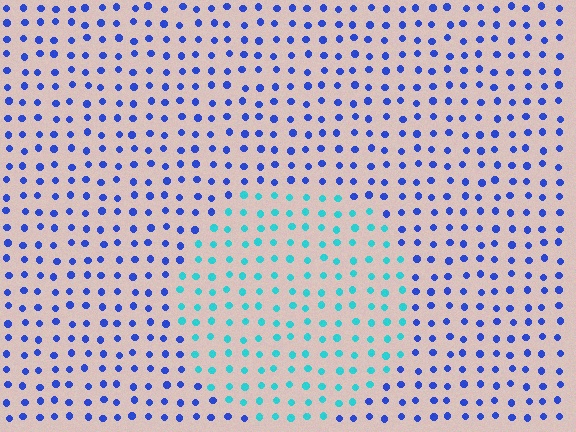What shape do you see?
I see a circle.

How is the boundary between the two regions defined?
The boundary is defined purely by a slight shift in hue (about 50 degrees). Spacing, size, and orientation are identical on both sides.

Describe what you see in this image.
The image is filled with small blue elements in a uniform arrangement. A circle-shaped region is visible where the elements are tinted to a slightly different hue, forming a subtle color boundary.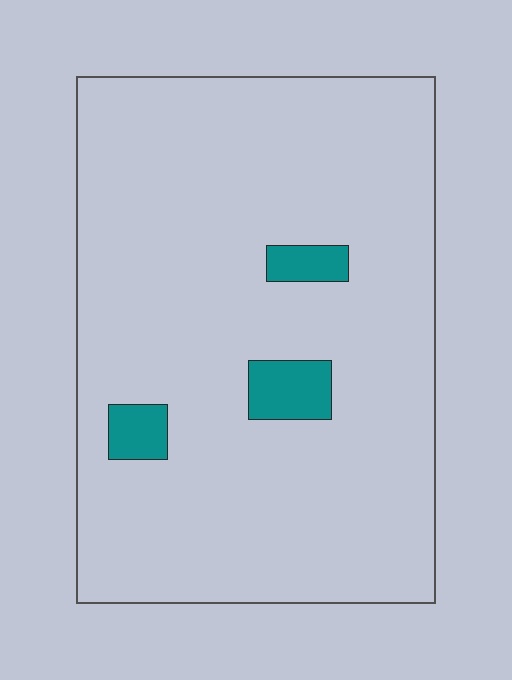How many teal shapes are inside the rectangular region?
3.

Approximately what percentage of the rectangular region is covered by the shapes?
Approximately 5%.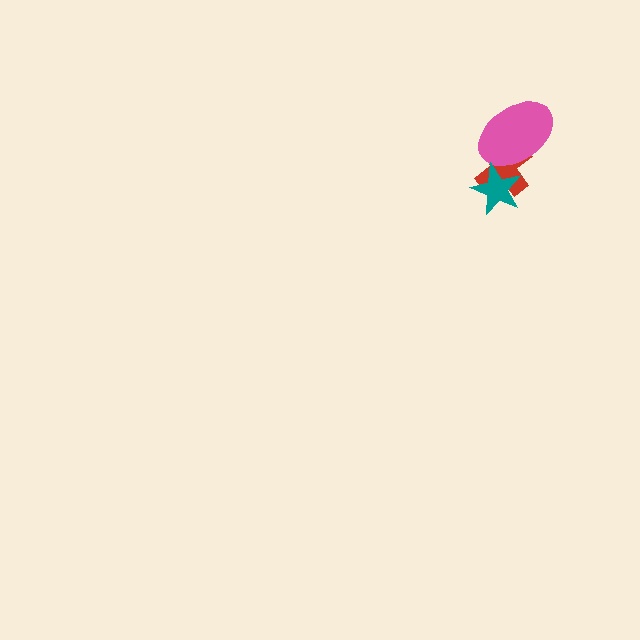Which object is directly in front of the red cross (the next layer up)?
The pink ellipse is directly in front of the red cross.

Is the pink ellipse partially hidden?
Yes, it is partially covered by another shape.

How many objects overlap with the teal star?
2 objects overlap with the teal star.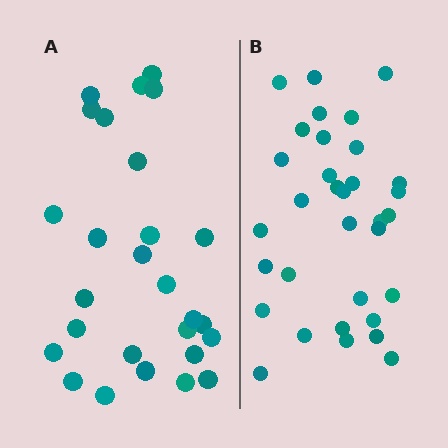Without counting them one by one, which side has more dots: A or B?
Region B (the right region) has more dots.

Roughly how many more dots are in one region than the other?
Region B has about 6 more dots than region A.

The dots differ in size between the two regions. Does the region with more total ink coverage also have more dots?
No. Region A has more total ink coverage because its dots are larger, but region B actually contains more individual dots. Total area can be misleading — the number of items is what matters here.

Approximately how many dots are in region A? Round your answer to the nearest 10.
About 30 dots. (The exact count is 27, which rounds to 30.)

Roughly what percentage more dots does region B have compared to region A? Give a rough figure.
About 20% more.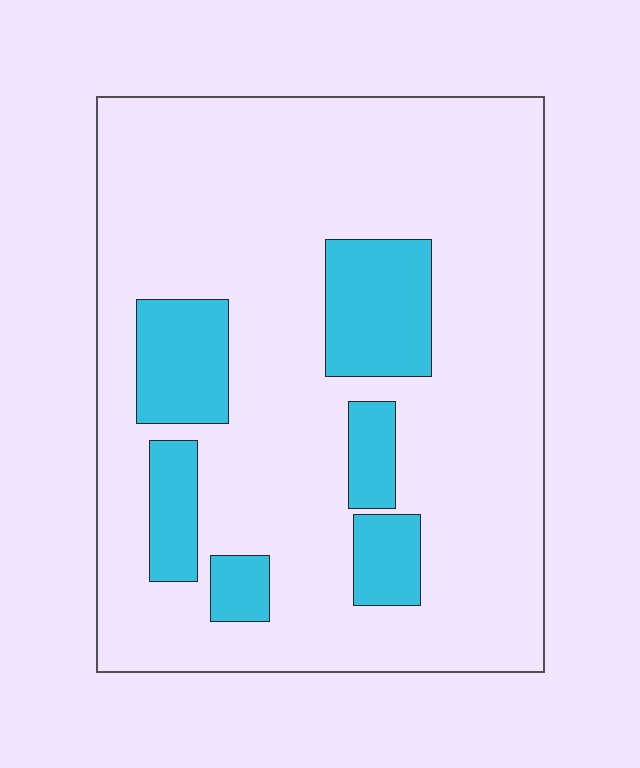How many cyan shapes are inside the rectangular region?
6.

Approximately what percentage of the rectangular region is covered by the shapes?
Approximately 20%.